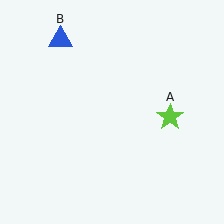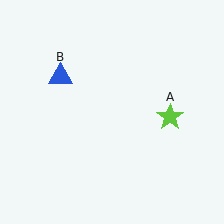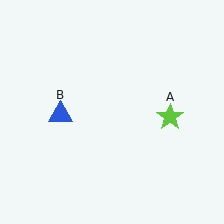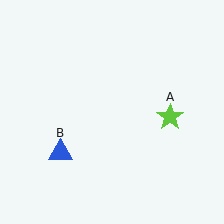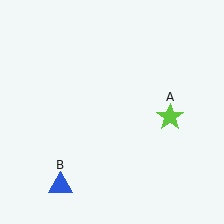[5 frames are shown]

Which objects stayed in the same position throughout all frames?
Lime star (object A) remained stationary.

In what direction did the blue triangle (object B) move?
The blue triangle (object B) moved down.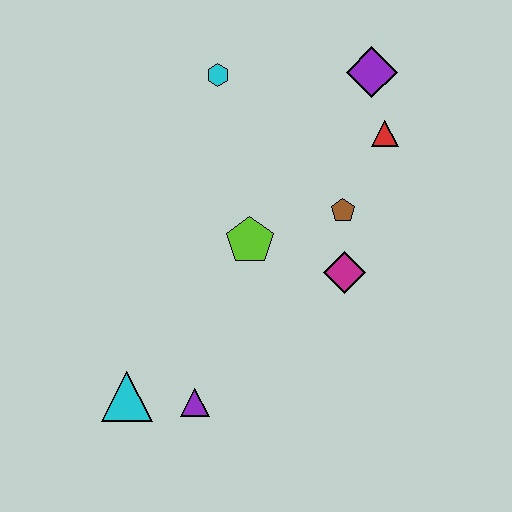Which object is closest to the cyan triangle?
The purple triangle is closest to the cyan triangle.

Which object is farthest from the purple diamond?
The cyan triangle is farthest from the purple diamond.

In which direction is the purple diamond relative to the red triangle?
The purple diamond is above the red triangle.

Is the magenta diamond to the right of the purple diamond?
No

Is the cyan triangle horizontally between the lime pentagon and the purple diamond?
No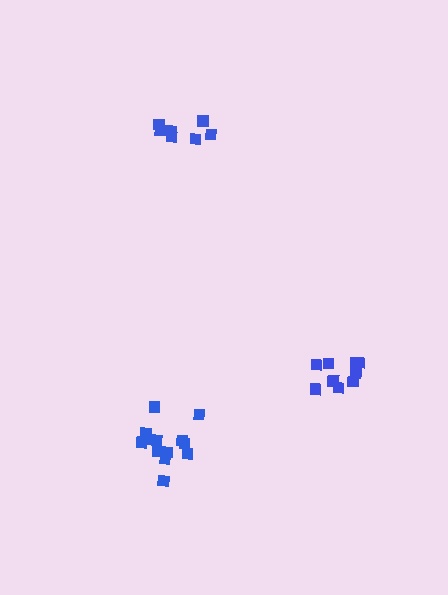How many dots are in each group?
Group 1: 13 dots, Group 2: 9 dots, Group 3: 7 dots (29 total).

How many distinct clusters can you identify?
There are 3 distinct clusters.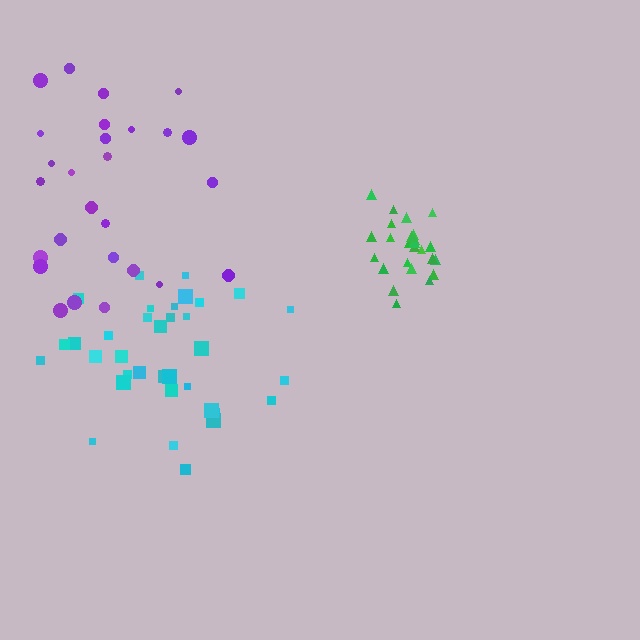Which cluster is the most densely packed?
Green.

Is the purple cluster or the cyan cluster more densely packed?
Cyan.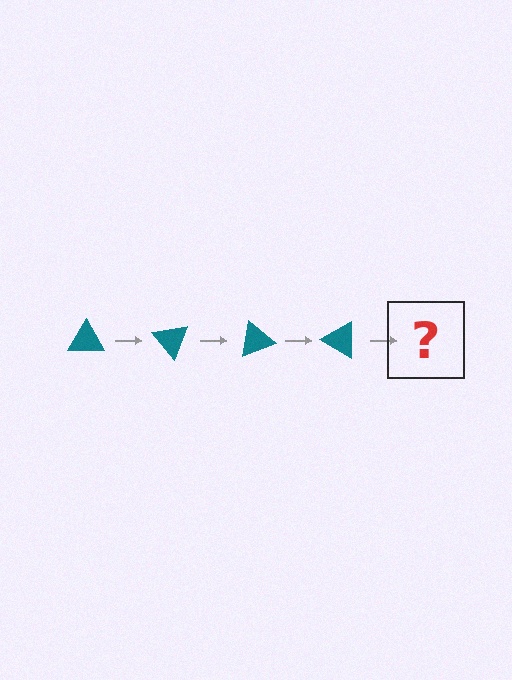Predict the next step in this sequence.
The next step is a teal triangle rotated 200 degrees.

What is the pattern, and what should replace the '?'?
The pattern is that the triangle rotates 50 degrees each step. The '?' should be a teal triangle rotated 200 degrees.